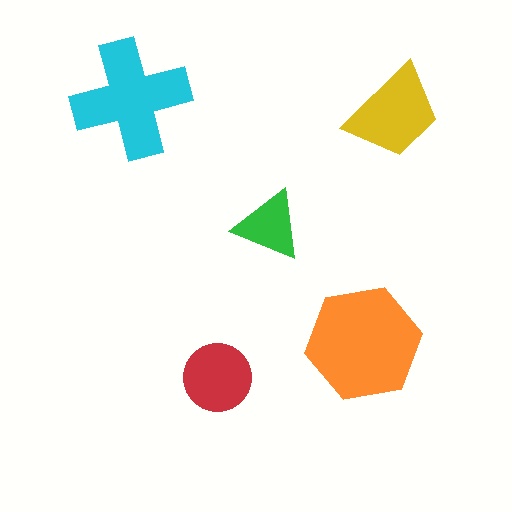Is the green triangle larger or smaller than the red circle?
Smaller.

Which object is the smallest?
The green triangle.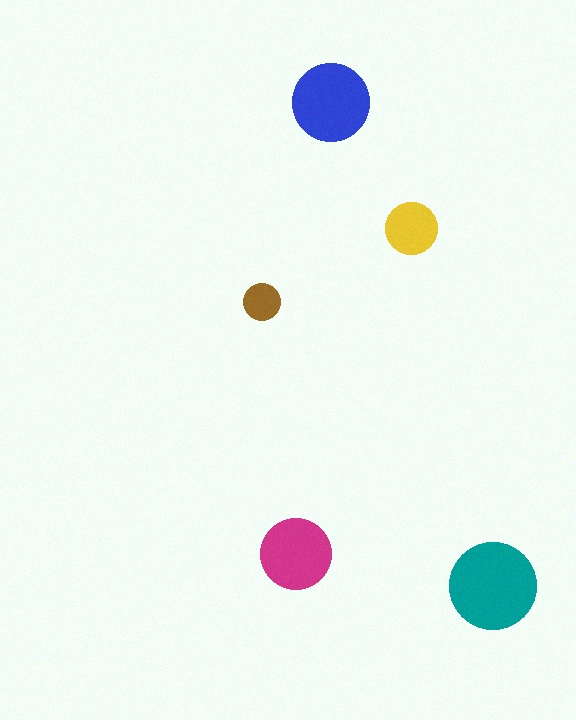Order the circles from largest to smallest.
the teal one, the blue one, the magenta one, the yellow one, the brown one.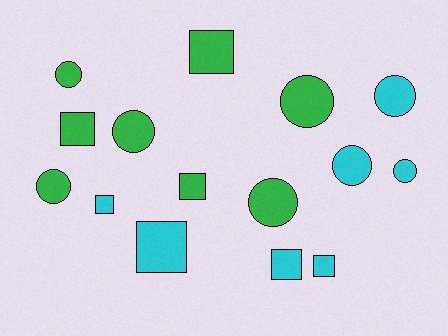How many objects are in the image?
There are 15 objects.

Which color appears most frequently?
Green, with 8 objects.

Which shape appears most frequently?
Circle, with 8 objects.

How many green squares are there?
There are 3 green squares.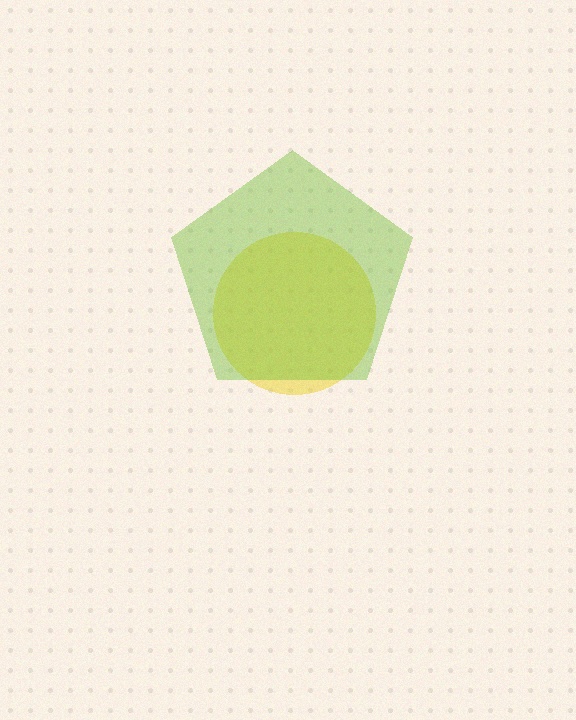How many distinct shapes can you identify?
There are 2 distinct shapes: a yellow circle, a lime pentagon.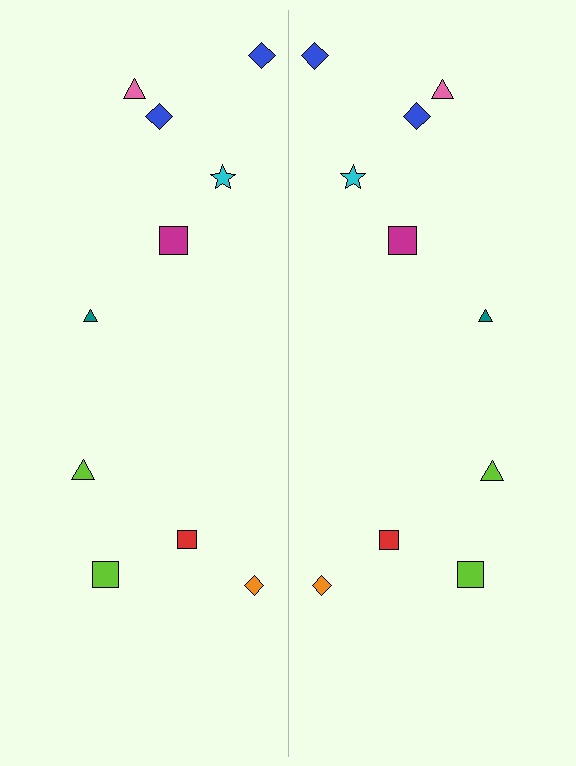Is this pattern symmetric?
Yes, this pattern has bilateral (reflection) symmetry.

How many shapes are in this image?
There are 20 shapes in this image.